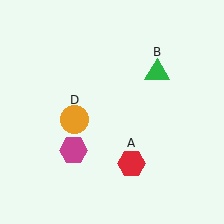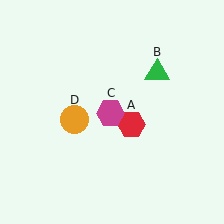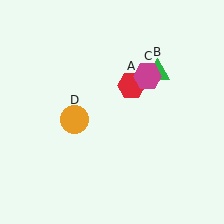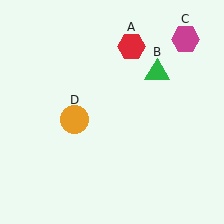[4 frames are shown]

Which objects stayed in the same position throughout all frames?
Green triangle (object B) and orange circle (object D) remained stationary.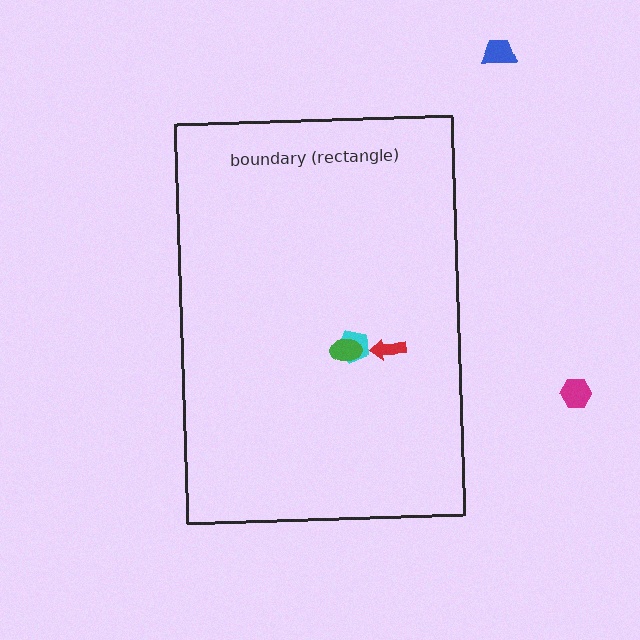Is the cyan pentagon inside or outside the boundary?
Inside.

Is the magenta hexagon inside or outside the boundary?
Outside.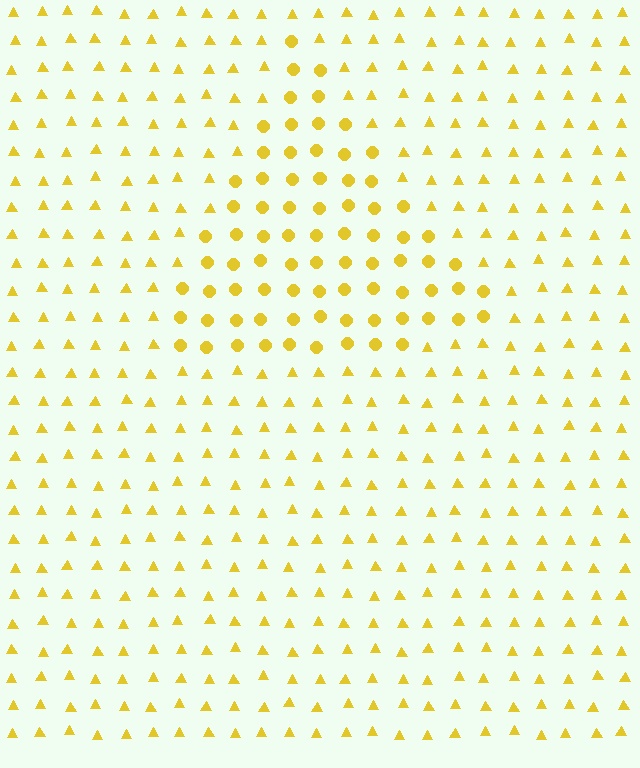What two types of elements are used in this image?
The image uses circles inside the triangle region and triangles outside it.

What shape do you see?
I see a triangle.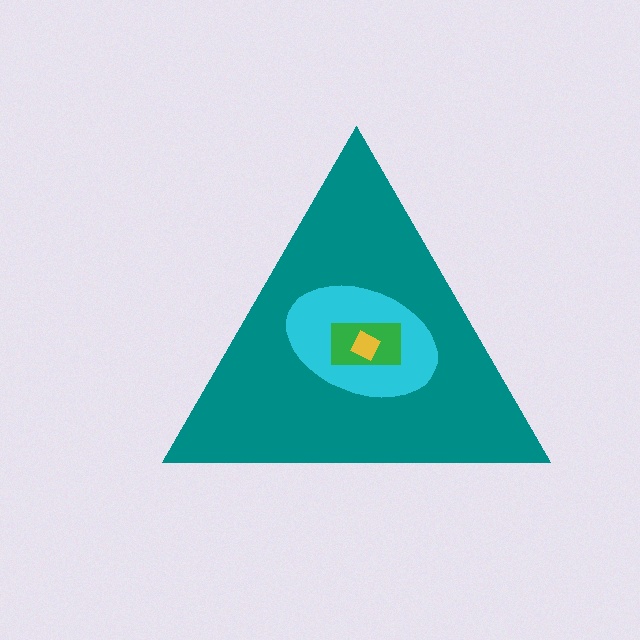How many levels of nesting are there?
4.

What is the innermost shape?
The yellow square.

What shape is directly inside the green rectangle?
The yellow square.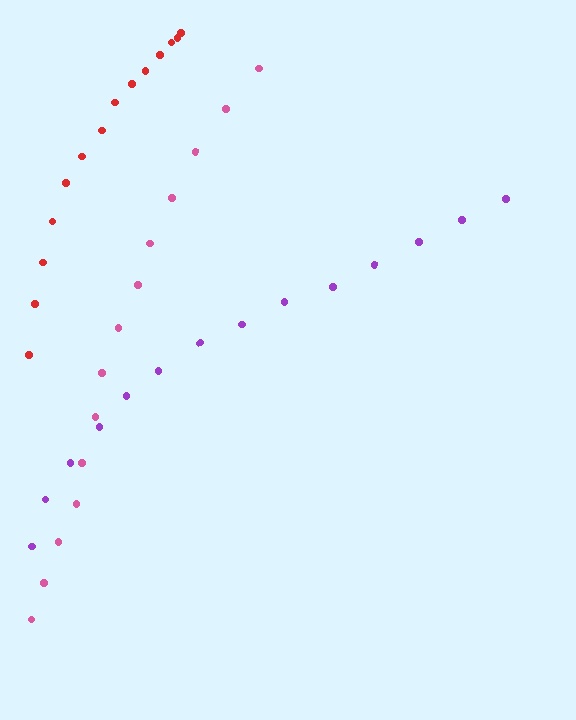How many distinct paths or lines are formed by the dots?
There are 3 distinct paths.